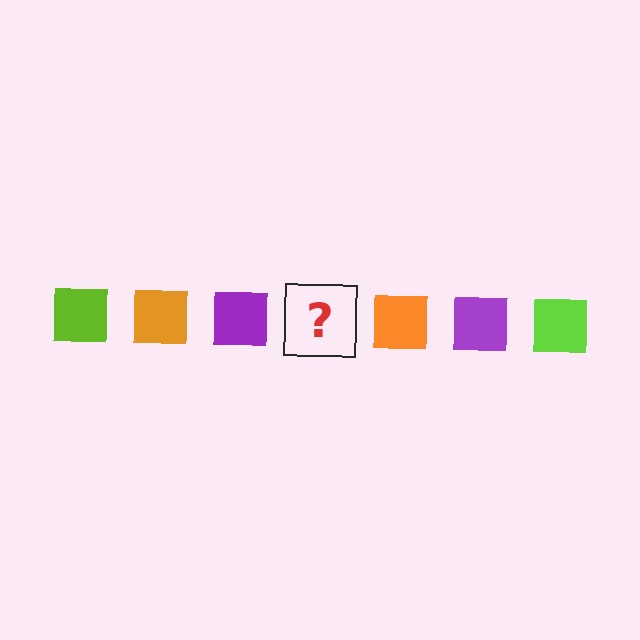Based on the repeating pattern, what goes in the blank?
The blank should be a lime square.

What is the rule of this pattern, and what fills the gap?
The rule is that the pattern cycles through lime, orange, purple squares. The gap should be filled with a lime square.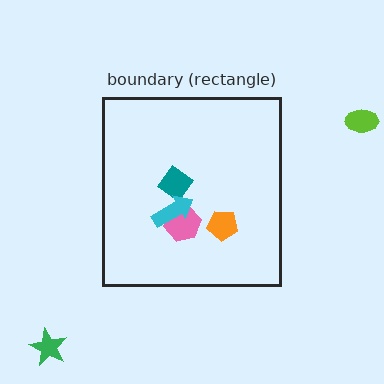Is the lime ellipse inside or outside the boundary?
Outside.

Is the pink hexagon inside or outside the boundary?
Inside.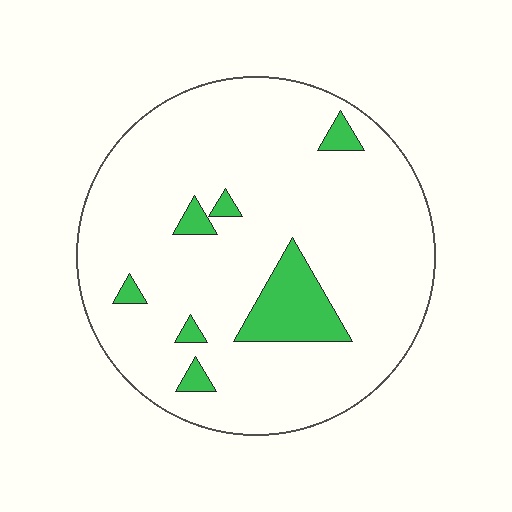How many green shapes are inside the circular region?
7.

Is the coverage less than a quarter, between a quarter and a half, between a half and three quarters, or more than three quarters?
Less than a quarter.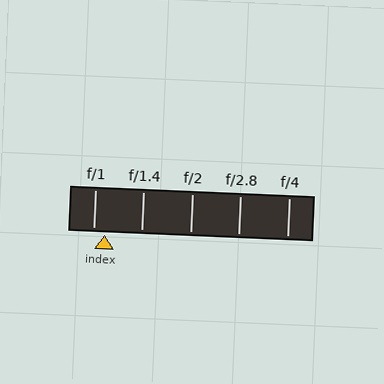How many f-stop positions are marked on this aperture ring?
There are 5 f-stop positions marked.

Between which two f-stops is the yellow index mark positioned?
The index mark is between f/1 and f/1.4.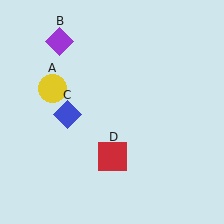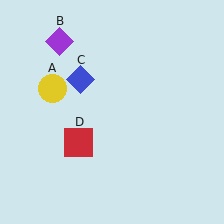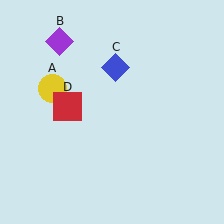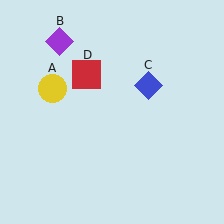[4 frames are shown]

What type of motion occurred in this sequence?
The blue diamond (object C), red square (object D) rotated clockwise around the center of the scene.